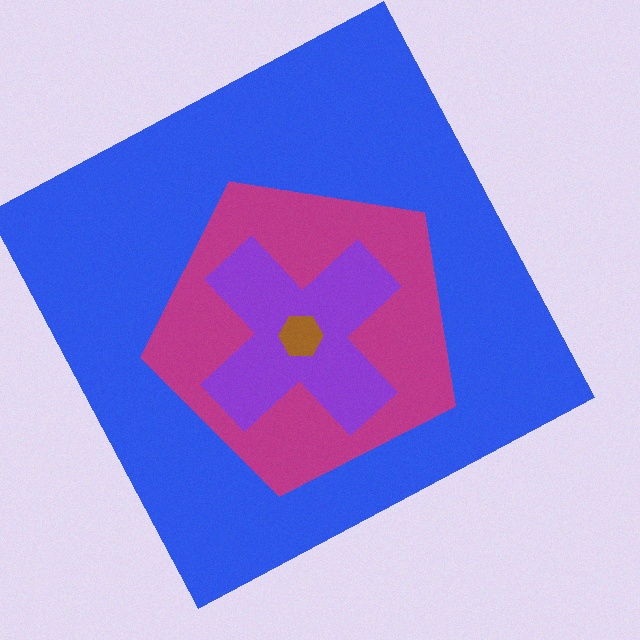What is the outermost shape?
The blue square.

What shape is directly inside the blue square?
The magenta pentagon.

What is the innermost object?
The brown hexagon.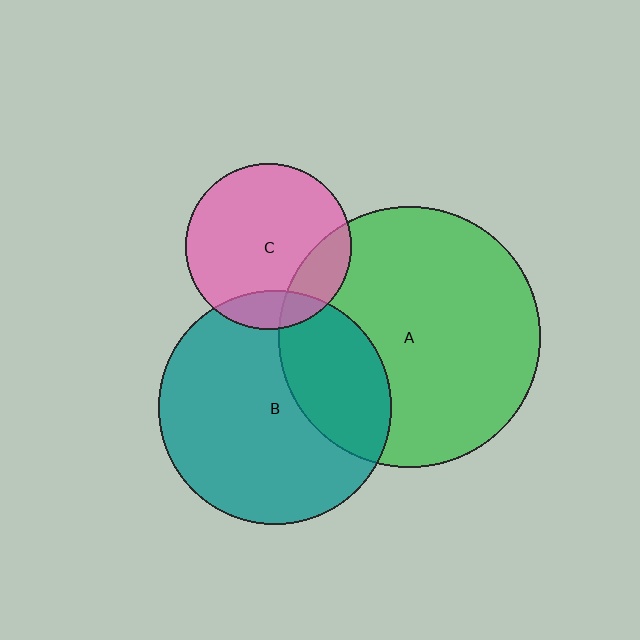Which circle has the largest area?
Circle A (green).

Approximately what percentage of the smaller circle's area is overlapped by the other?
Approximately 30%.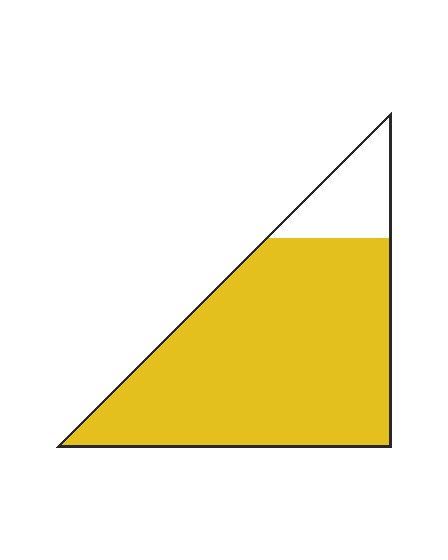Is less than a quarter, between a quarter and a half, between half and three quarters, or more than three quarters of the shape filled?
More than three quarters.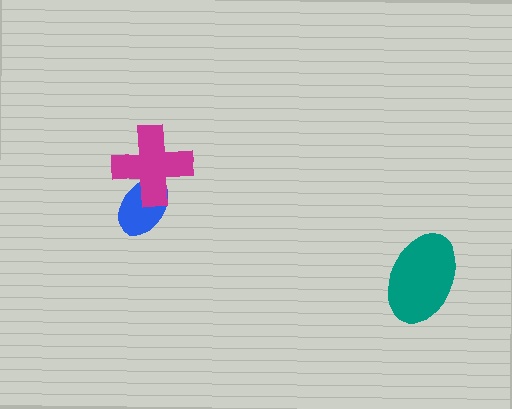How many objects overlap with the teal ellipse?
0 objects overlap with the teal ellipse.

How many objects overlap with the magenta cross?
1 object overlaps with the magenta cross.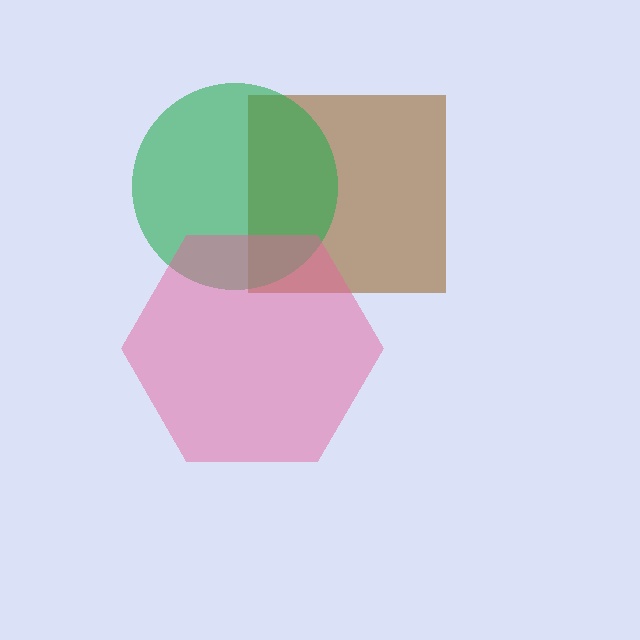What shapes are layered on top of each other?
The layered shapes are: a brown square, a green circle, a pink hexagon.